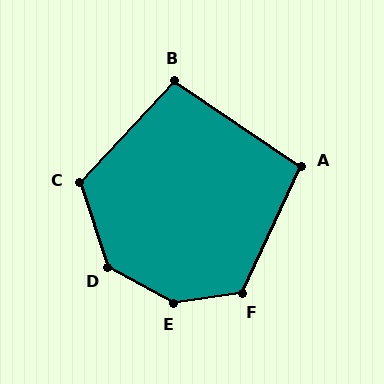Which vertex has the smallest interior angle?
A, at approximately 99 degrees.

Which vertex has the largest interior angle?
E, at approximately 143 degrees.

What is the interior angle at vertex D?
Approximately 138 degrees (obtuse).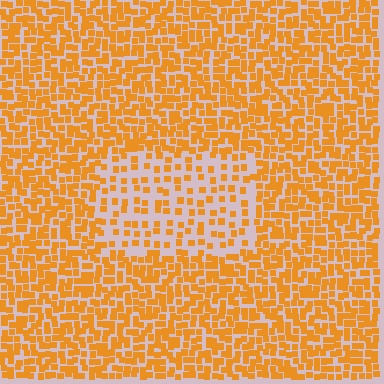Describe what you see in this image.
The image contains small orange elements arranged at two different densities. A rectangle-shaped region is visible where the elements are less densely packed than the surrounding area.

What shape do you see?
I see a rectangle.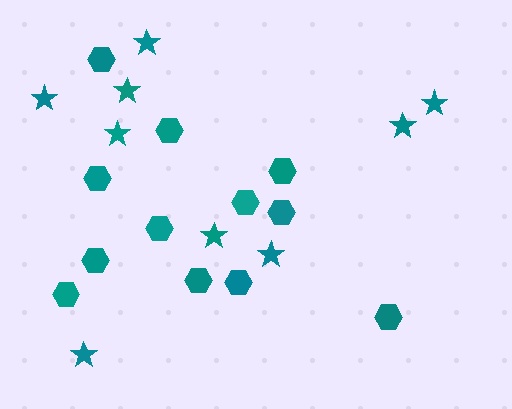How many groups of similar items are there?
There are 2 groups: one group of stars (9) and one group of hexagons (12).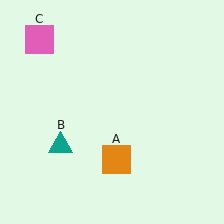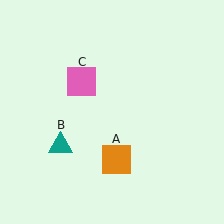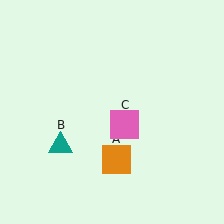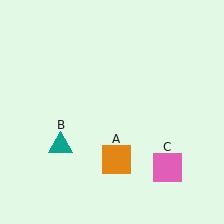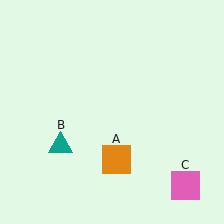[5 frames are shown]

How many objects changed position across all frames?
1 object changed position: pink square (object C).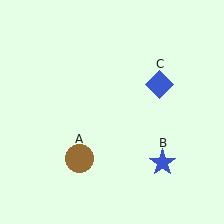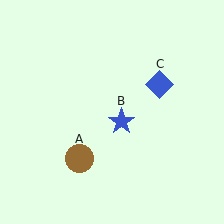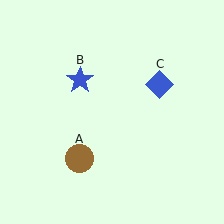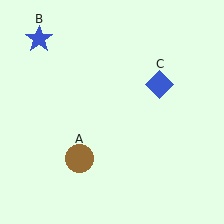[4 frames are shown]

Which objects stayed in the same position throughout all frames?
Brown circle (object A) and blue diamond (object C) remained stationary.